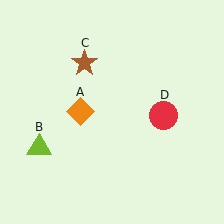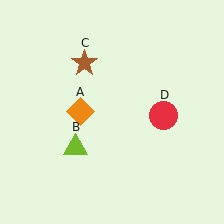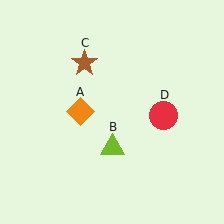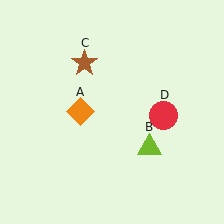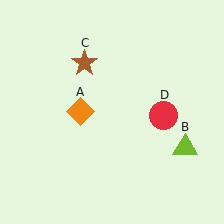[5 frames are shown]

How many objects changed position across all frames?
1 object changed position: lime triangle (object B).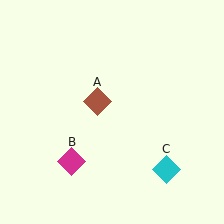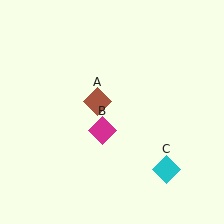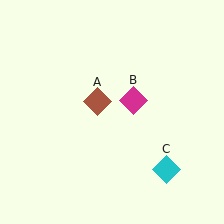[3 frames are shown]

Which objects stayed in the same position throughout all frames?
Brown diamond (object A) and cyan diamond (object C) remained stationary.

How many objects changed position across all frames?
1 object changed position: magenta diamond (object B).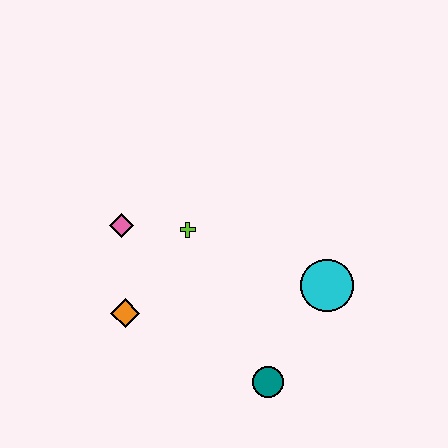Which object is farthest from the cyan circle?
The pink diamond is farthest from the cyan circle.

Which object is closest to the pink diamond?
The lime cross is closest to the pink diamond.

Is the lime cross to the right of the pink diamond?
Yes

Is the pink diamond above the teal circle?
Yes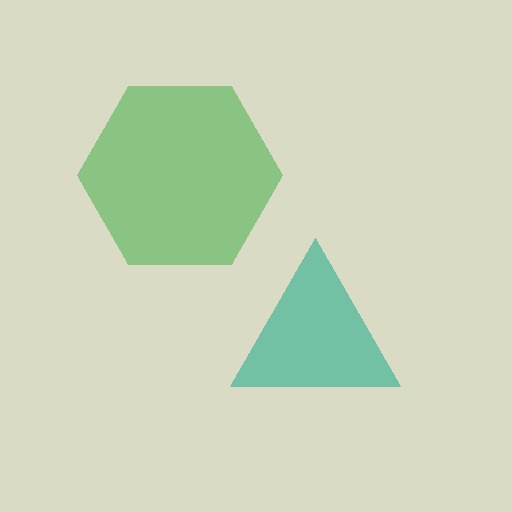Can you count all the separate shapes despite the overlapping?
Yes, there are 2 separate shapes.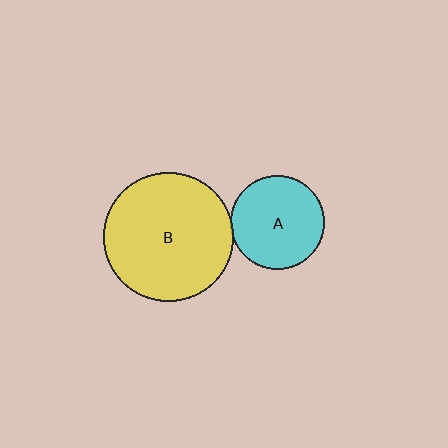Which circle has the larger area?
Circle B (yellow).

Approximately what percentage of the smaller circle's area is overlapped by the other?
Approximately 5%.